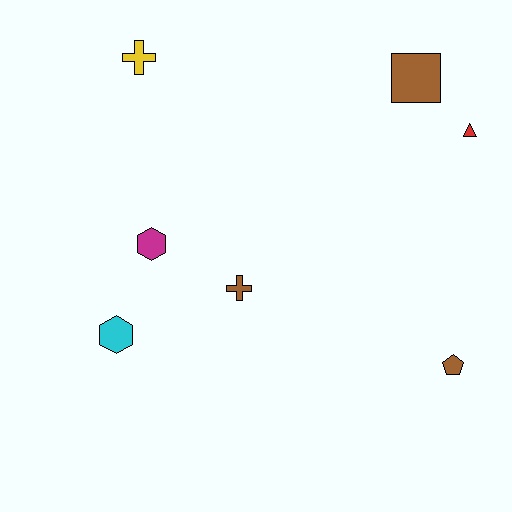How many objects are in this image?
There are 7 objects.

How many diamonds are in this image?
There are no diamonds.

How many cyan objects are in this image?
There is 1 cyan object.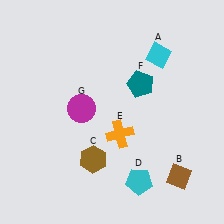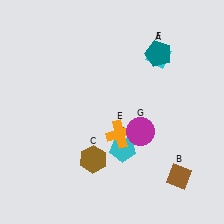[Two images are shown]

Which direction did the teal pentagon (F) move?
The teal pentagon (F) moved up.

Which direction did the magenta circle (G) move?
The magenta circle (G) moved right.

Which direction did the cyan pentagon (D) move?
The cyan pentagon (D) moved up.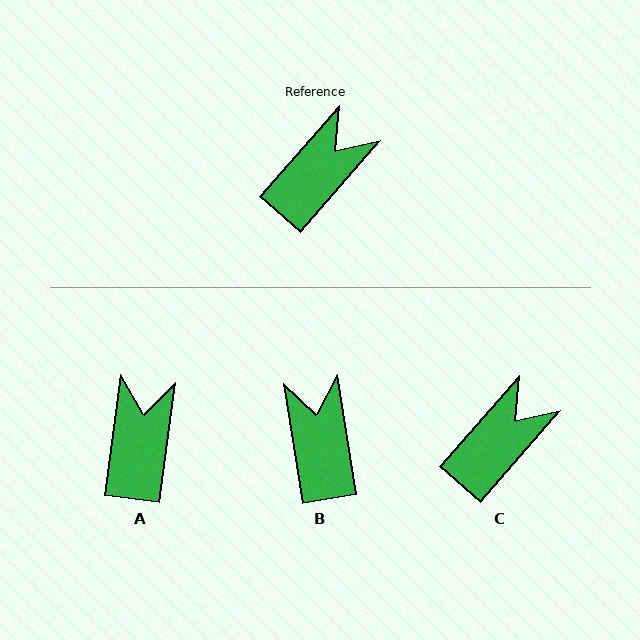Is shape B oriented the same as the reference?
No, it is off by about 50 degrees.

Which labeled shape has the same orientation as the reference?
C.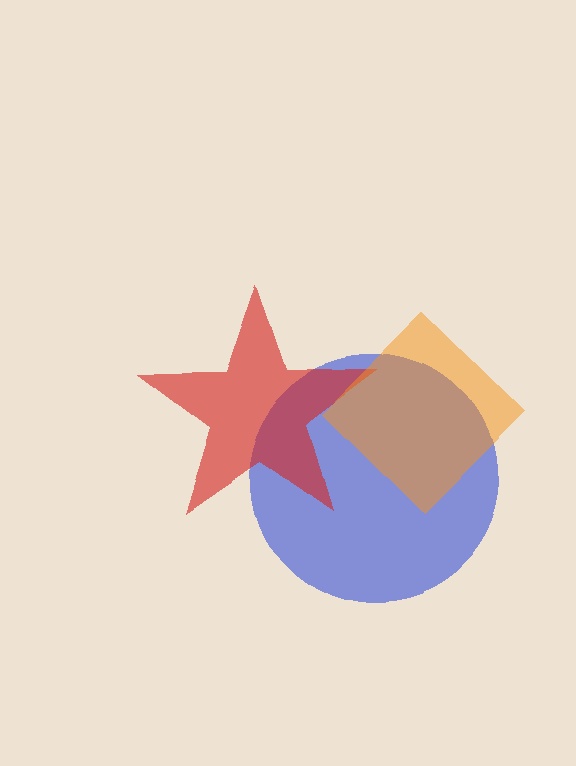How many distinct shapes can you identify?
There are 3 distinct shapes: a blue circle, a red star, an orange diamond.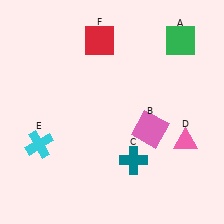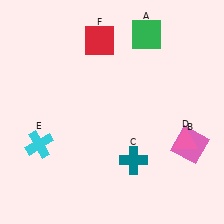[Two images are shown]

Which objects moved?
The objects that moved are: the green square (A), the pink square (B).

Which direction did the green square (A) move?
The green square (A) moved left.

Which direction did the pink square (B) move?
The pink square (B) moved right.